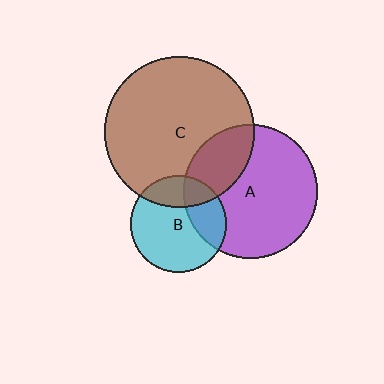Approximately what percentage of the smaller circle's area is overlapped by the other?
Approximately 25%.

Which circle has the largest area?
Circle C (brown).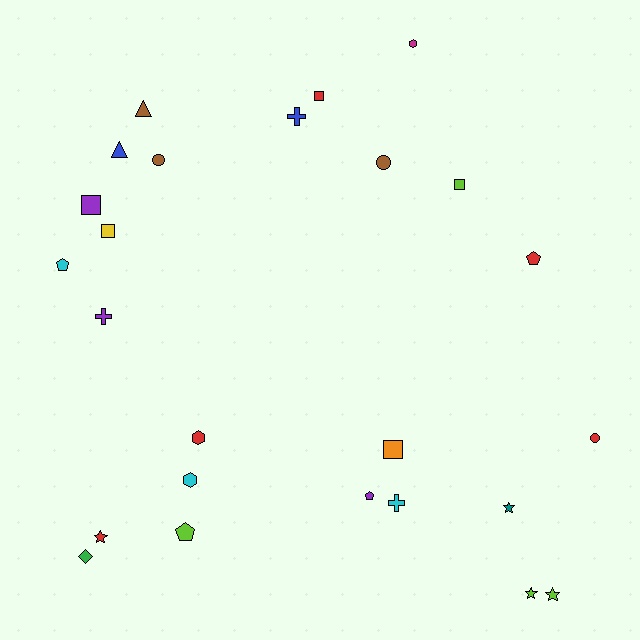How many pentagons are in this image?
There are 4 pentagons.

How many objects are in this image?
There are 25 objects.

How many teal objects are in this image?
There is 1 teal object.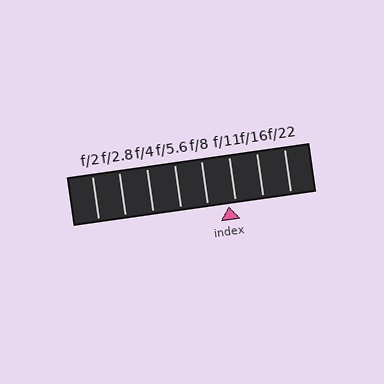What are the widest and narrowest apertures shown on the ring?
The widest aperture shown is f/2 and the narrowest is f/22.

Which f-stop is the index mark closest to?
The index mark is closest to f/11.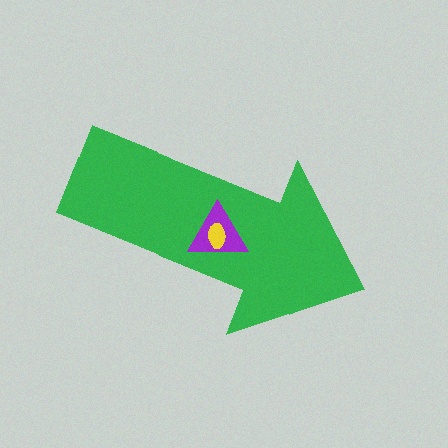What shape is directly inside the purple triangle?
The yellow ellipse.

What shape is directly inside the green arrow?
The purple triangle.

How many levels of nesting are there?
3.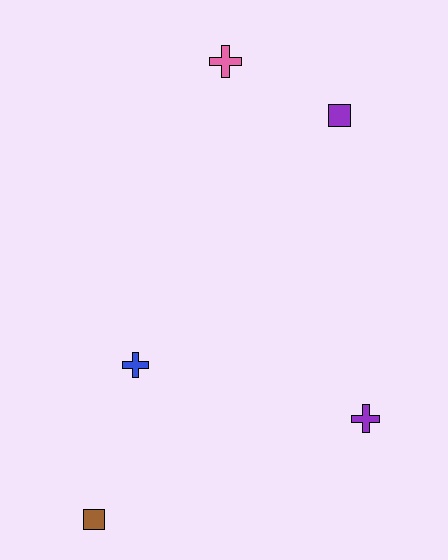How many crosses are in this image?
There are 3 crosses.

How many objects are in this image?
There are 5 objects.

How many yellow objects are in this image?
There are no yellow objects.